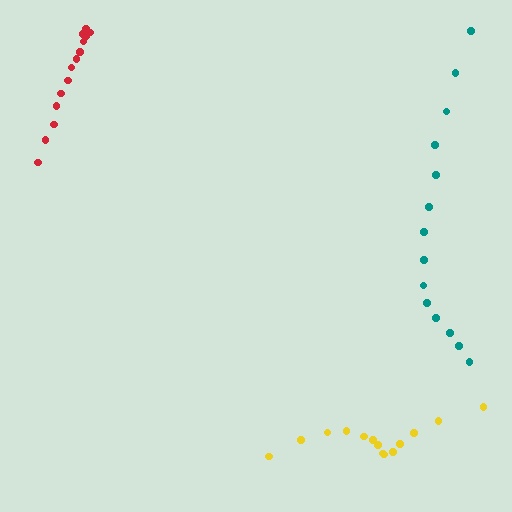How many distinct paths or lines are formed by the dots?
There are 3 distinct paths.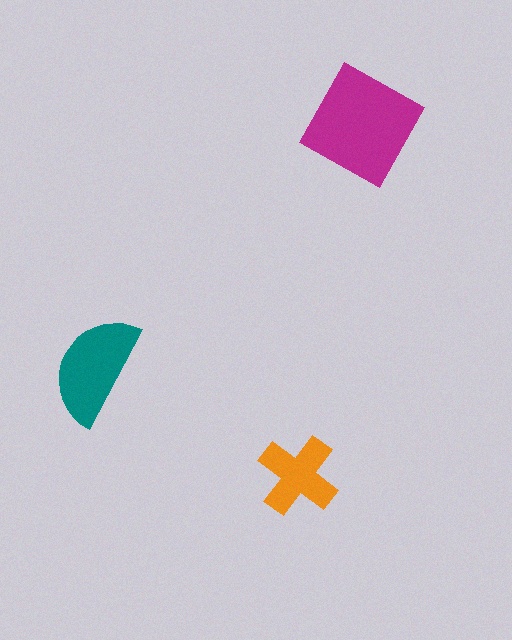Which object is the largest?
The magenta square.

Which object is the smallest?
The orange cross.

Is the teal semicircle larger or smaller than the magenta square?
Smaller.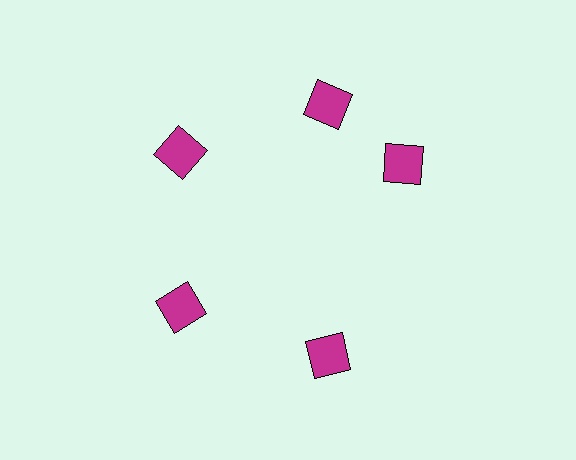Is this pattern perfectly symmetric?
No. The 5 magenta squares are arranged in a ring, but one element near the 3 o'clock position is rotated out of alignment along the ring, breaking the 5-fold rotational symmetry.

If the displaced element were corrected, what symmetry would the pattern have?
It would have 5-fold rotational symmetry — the pattern would map onto itself every 72 degrees.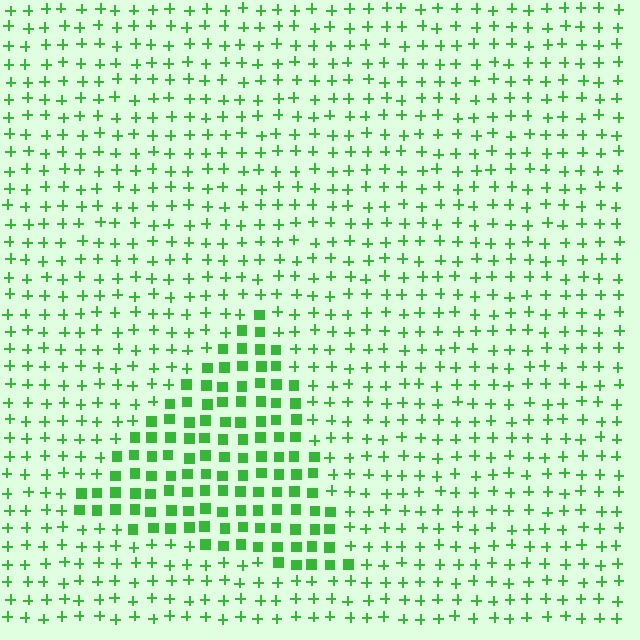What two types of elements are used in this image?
The image uses squares inside the triangle region and plus signs outside it.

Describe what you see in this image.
The image is filled with small green elements arranged in a uniform grid. A triangle-shaped region contains squares, while the surrounding area contains plus signs. The boundary is defined purely by the change in element shape.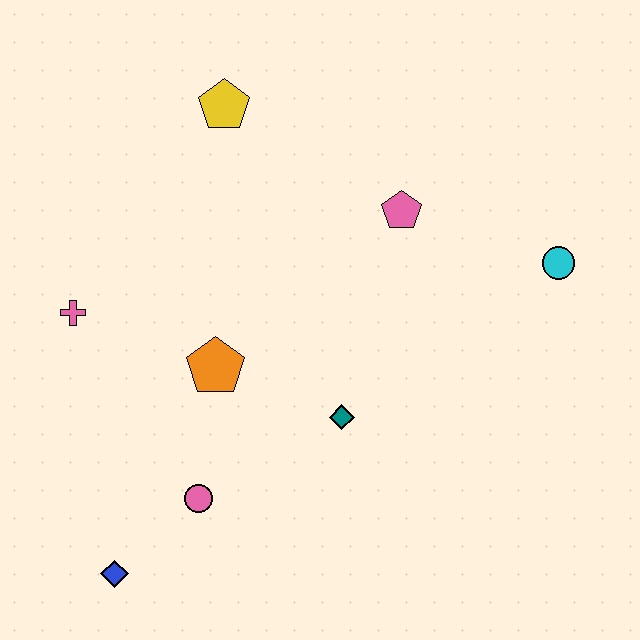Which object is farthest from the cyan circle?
The blue diamond is farthest from the cyan circle.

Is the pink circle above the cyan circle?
No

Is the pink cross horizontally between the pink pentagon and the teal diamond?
No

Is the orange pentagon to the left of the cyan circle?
Yes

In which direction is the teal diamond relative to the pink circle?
The teal diamond is to the right of the pink circle.